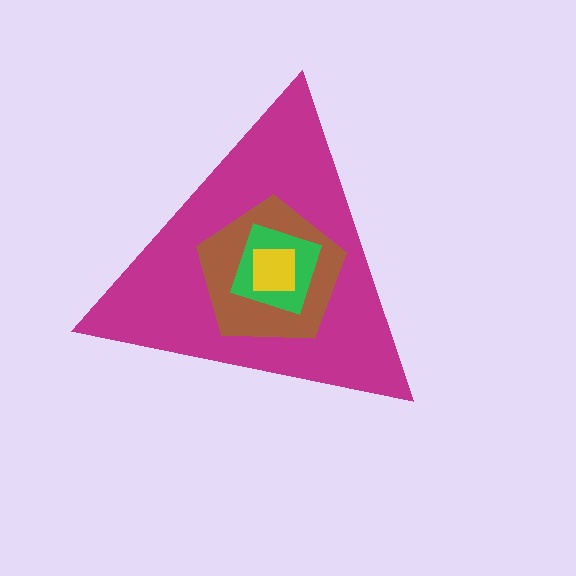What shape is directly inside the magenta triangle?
The brown pentagon.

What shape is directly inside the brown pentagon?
The green diamond.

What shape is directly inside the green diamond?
The yellow square.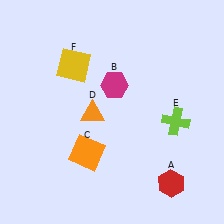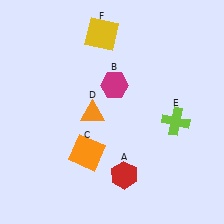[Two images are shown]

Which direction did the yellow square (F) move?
The yellow square (F) moved up.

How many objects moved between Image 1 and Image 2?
2 objects moved between the two images.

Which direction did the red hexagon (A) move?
The red hexagon (A) moved left.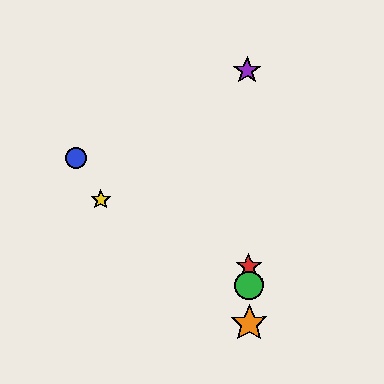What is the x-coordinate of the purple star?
The purple star is at x≈247.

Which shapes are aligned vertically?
The red star, the green circle, the purple star, the orange star are aligned vertically.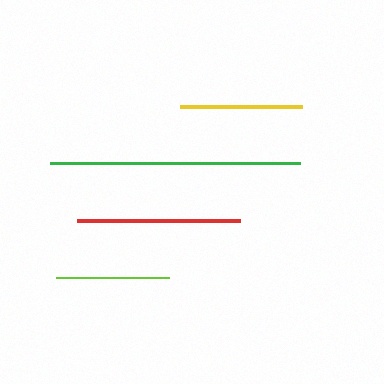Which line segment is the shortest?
The lime line is the shortest at approximately 114 pixels.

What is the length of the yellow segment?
The yellow segment is approximately 122 pixels long.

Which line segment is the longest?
The green line is the longest at approximately 251 pixels.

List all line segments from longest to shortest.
From longest to shortest: green, red, yellow, lime.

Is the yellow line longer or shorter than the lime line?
The yellow line is longer than the lime line.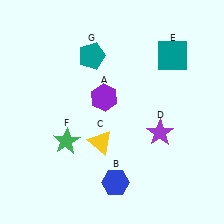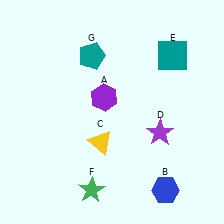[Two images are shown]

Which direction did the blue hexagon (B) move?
The blue hexagon (B) moved right.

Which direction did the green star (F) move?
The green star (F) moved down.